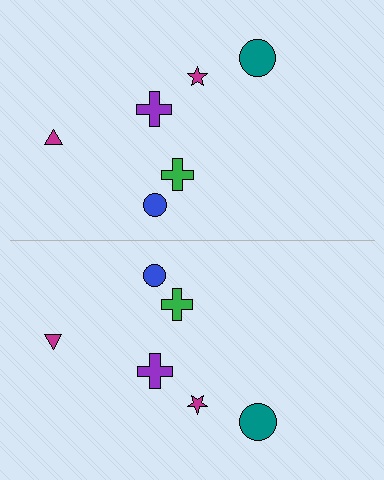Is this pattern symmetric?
Yes, this pattern has bilateral (reflection) symmetry.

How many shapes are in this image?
There are 12 shapes in this image.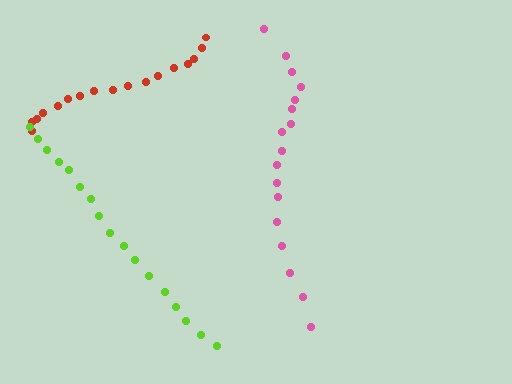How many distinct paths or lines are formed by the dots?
There are 3 distinct paths.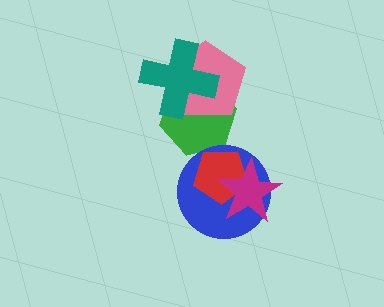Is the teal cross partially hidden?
No, no other shape covers it.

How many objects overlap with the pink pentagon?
2 objects overlap with the pink pentagon.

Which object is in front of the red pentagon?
The magenta star is in front of the red pentagon.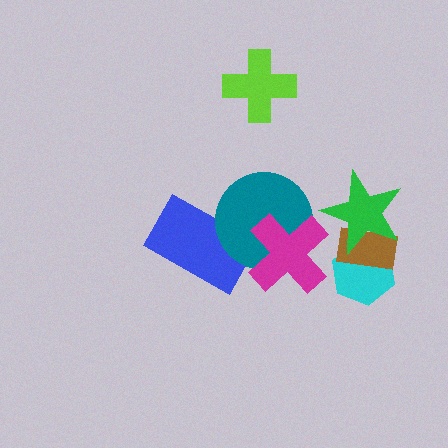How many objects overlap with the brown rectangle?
2 objects overlap with the brown rectangle.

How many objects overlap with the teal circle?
2 objects overlap with the teal circle.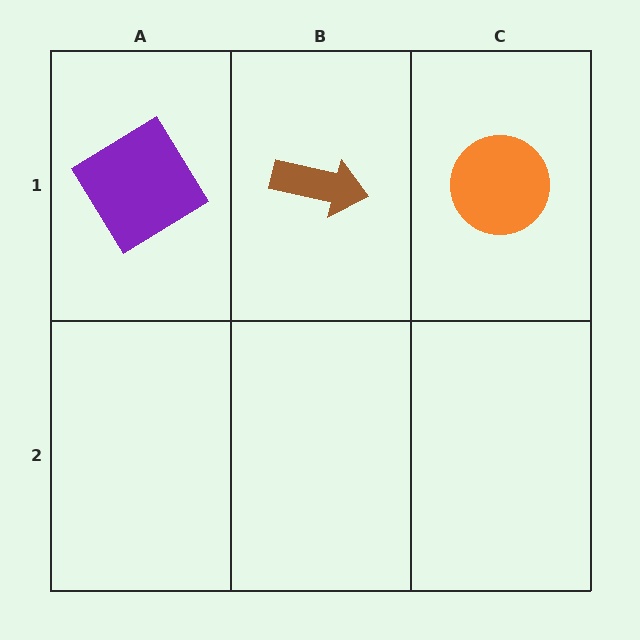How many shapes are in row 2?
0 shapes.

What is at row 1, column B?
A brown arrow.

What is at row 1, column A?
A purple diamond.